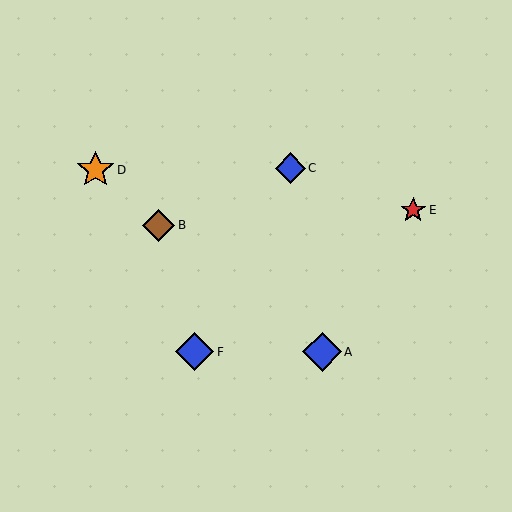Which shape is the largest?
The blue diamond (labeled A) is the largest.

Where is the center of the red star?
The center of the red star is at (413, 210).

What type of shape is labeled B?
Shape B is a brown diamond.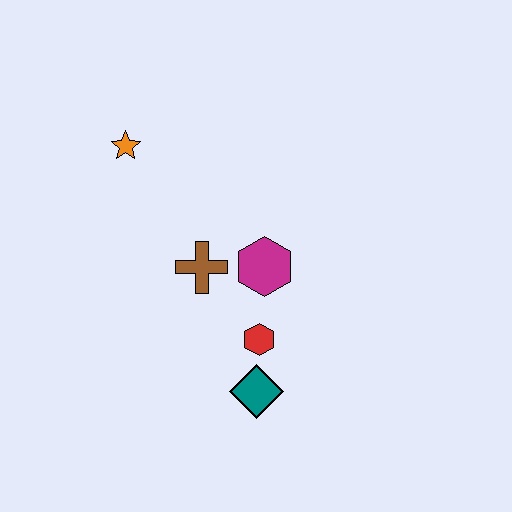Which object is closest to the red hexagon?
The teal diamond is closest to the red hexagon.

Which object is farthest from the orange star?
The teal diamond is farthest from the orange star.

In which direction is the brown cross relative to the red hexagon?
The brown cross is above the red hexagon.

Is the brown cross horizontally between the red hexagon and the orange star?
Yes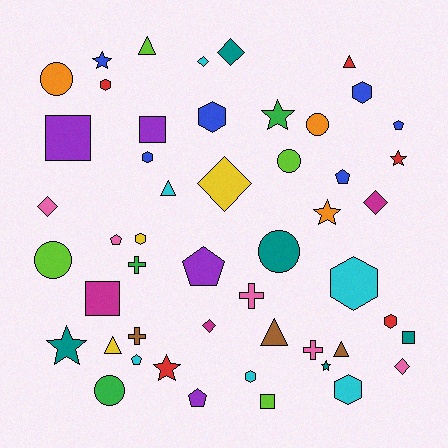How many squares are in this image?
There are 5 squares.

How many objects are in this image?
There are 50 objects.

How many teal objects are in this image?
There are 5 teal objects.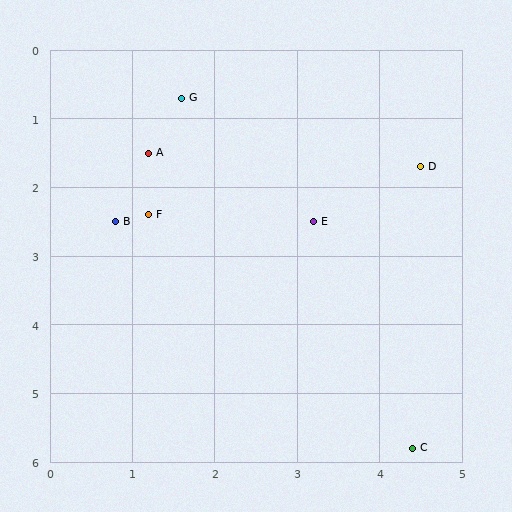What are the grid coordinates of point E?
Point E is at approximately (3.2, 2.5).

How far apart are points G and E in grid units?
Points G and E are about 2.4 grid units apart.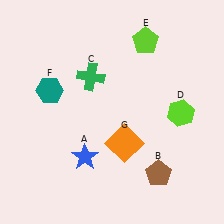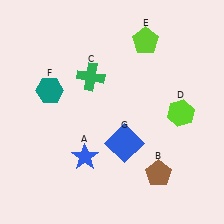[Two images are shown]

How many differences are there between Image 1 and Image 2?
There is 1 difference between the two images.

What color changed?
The square (G) changed from orange in Image 1 to blue in Image 2.